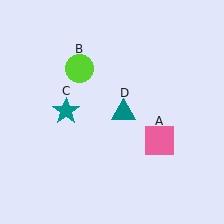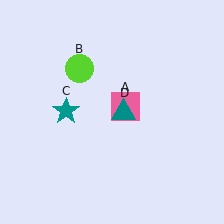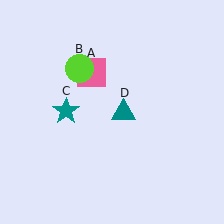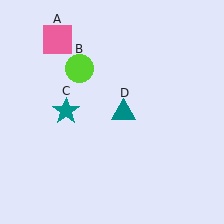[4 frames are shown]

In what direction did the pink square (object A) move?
The pink square (object A) moved up and to the left.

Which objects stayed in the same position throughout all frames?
Lime circle (object B) and teal star (object C) and teal triangle (object D) remained stationary.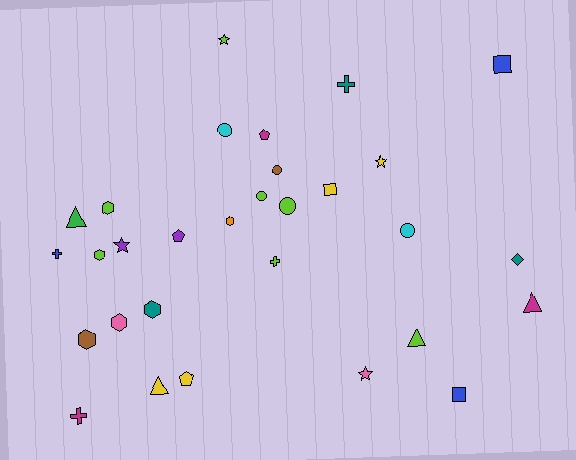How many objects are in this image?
There are 30 objects.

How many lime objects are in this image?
There are 7 lime objects.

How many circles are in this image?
There are 5 circles.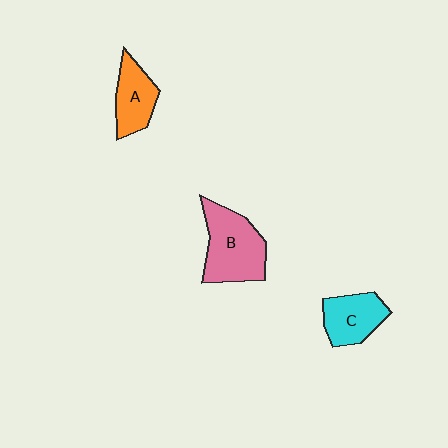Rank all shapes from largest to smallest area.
From largest to smallest: B (pink), C (cyan), A (orange).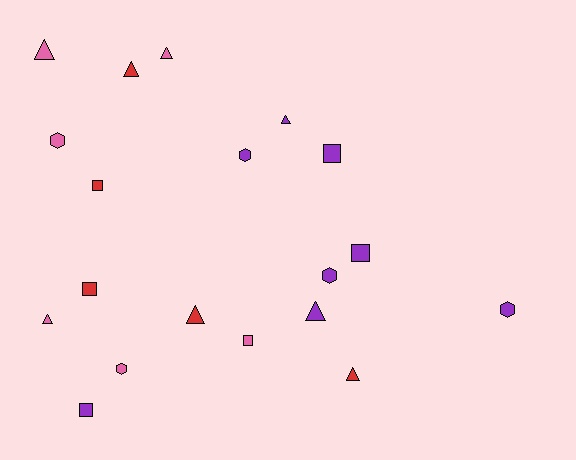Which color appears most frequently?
Purple, with 8 objects.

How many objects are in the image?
There are 19 objects.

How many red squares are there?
There are 2 red squares.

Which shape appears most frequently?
Triangle, with 8 objects.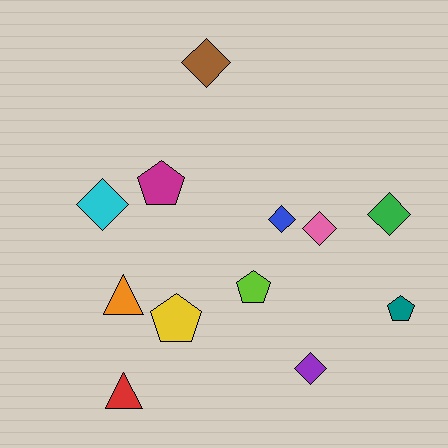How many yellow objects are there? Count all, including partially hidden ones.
There is 1 yellow object.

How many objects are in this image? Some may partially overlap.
There are 12 objects.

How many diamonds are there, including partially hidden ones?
There are 6 diamonds.